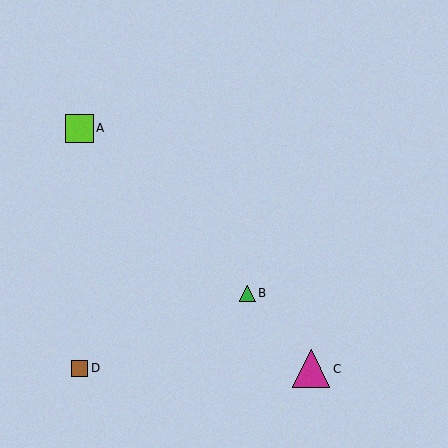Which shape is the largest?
The magenta triangle (labeled C) is the largest.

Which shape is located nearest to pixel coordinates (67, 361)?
The brown square (labeled D) at (80, 368) is nearest to that location.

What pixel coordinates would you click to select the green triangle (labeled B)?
Click at (247, 293) to select the green triangle B.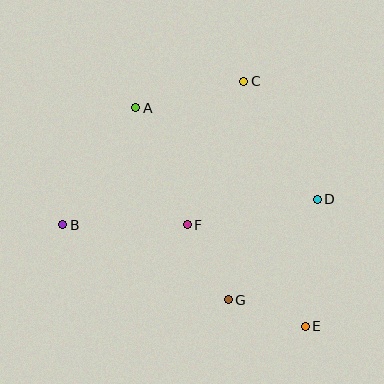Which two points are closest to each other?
Points E and G are closest to each other.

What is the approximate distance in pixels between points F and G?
The distance between F and G is approximately 86 pixels.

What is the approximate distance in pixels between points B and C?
The distance between B and C is approximately 231 pixels.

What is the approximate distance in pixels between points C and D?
The distance between C and D is approximately 139 pixels.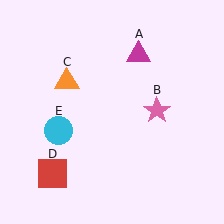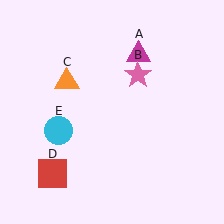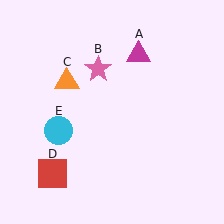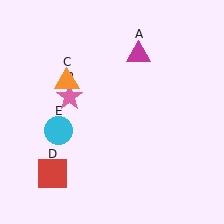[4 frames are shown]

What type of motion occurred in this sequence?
The pink star (object B) rotated counterclockwise around the center of the scene.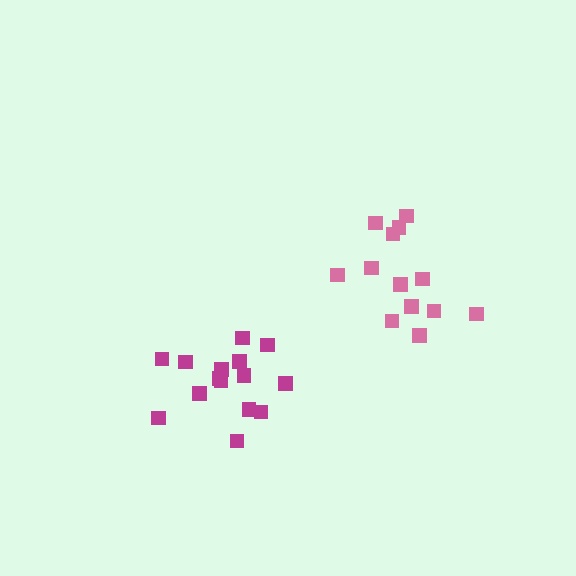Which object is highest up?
The pink cluster is topmost.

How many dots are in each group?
Group 1: 15 dots, Group 2: 13 dots (28 total).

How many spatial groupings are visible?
There are 2 spatial groupings.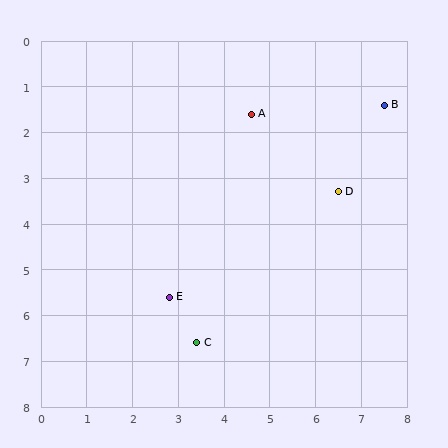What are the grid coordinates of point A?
Point A is at approximately (4.6, 1.6).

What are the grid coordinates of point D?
Point D is at approximately (6.5, 3.3).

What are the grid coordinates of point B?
Point B is at approximately (7.5, 1.4).